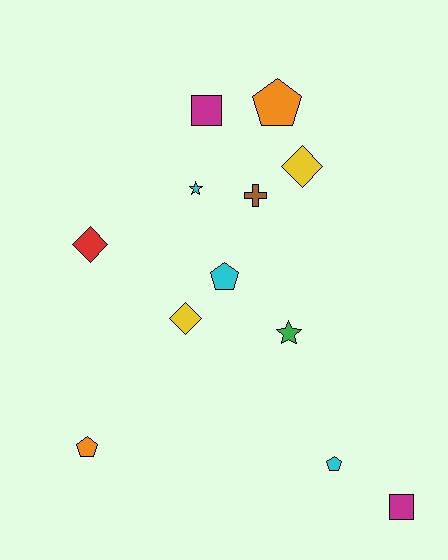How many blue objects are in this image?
There are no blue objects.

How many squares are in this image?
There are 2 squares.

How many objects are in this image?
There are 12 objects.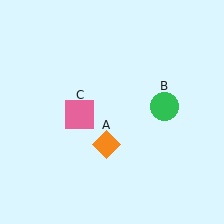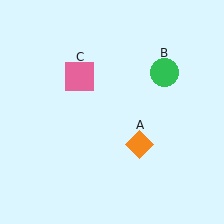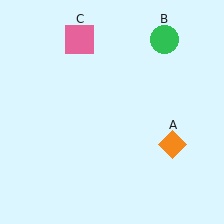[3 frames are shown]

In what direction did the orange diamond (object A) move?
The orange diamond (object A) moved right.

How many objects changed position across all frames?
3 objects changed position: orange diamond (object A), green circle (object B), pink square (object C).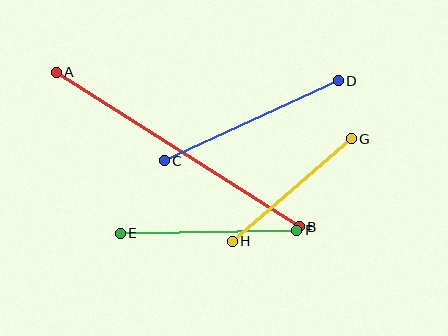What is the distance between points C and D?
The distance is approximately 191 pixels.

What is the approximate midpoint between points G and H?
The midpoint is at approximately (292, 190) pixels.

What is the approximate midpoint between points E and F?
The midpoint is at approximately (208, 232) pixels.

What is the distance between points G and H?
The distance is approximately 157 pixels.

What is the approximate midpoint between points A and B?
The midpoint is at approximately (178, 149) pixels.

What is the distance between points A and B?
The distance is approximately 288 pixels.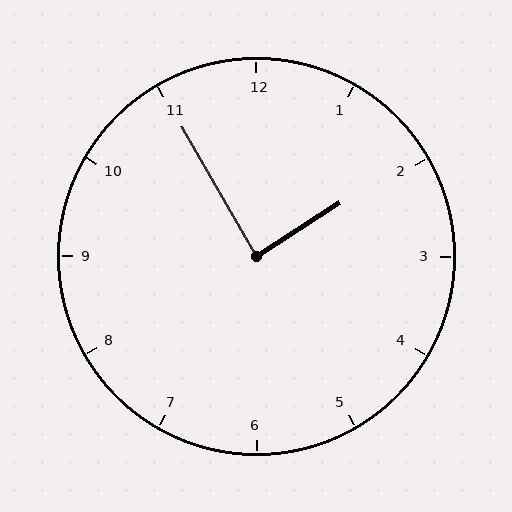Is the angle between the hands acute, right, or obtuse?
It is right.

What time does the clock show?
1:55.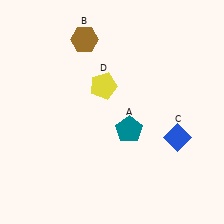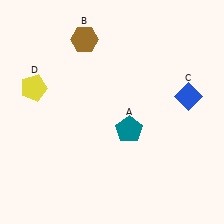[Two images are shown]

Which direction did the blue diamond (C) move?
The blue diamond (C) moved up.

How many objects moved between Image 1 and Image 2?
2 objects moved between the two images.